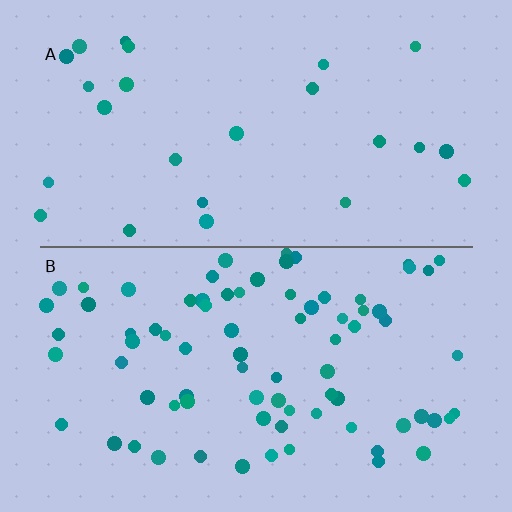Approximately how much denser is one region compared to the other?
Approximately 3.1× — region B over region A.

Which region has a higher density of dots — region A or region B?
B (the bottom).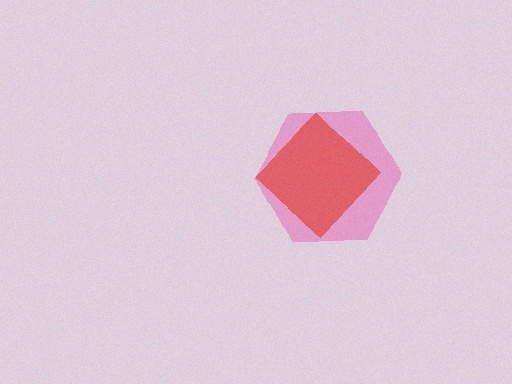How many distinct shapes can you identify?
There are 2 distinct shapes: a pink hexagon, a red diamond.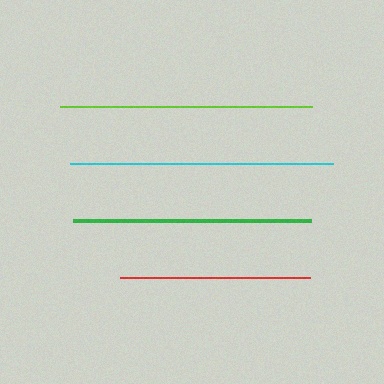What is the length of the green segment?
The green segment is approximately 238 pixels long.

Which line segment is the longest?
The cyan line is the longest at approximately 263 pixels.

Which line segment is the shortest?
The red line is the shortest at approximately 190 pixels.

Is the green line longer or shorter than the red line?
The green line is longer than the red line.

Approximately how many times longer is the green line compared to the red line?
The green line is approximately 1.3 times the length of the red line.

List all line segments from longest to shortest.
From longest to shortest: cyan, lime, green, red.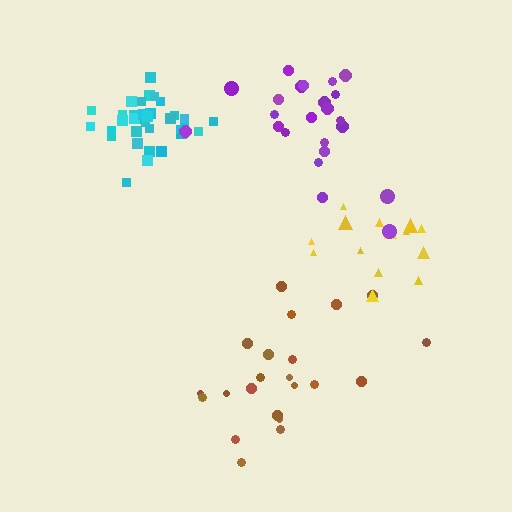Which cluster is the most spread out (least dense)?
Brown.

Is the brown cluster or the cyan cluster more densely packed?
Cyan.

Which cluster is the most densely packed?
Cyan.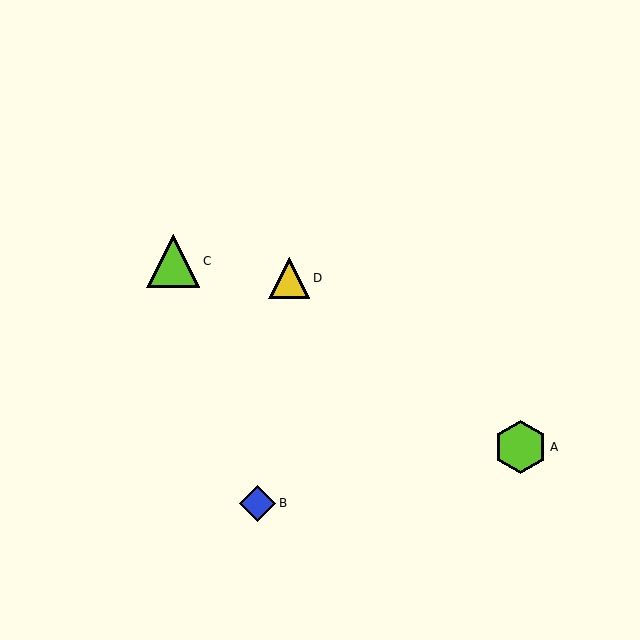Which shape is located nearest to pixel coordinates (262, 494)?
The blue diamond (labeled B) at (257, 503) is nearest to that location.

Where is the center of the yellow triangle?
The center of the yellow triangle is at (289, 278).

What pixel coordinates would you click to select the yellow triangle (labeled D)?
Click at (289, 278) to select the yellow triangle D.